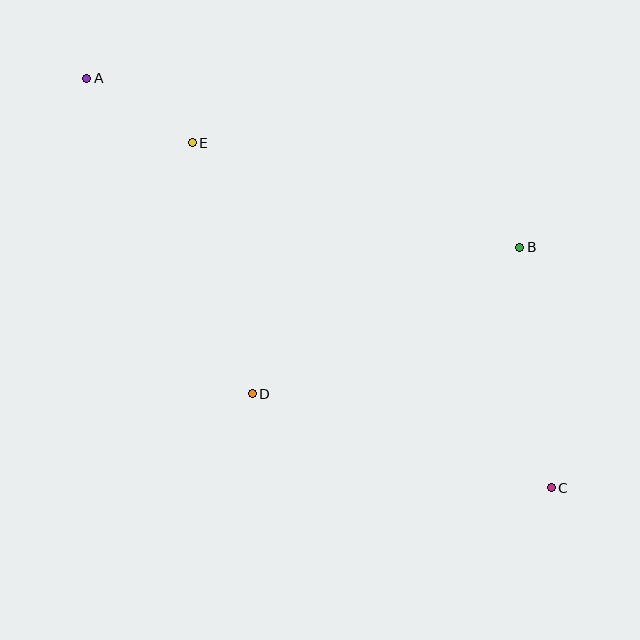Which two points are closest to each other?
Points A and E are closest to each other.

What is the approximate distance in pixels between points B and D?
The distance between B and D is approximately 305 pixels.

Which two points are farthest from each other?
Points A and C are farthest from each other.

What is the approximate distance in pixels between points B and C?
The distance between B and C is approximately 243 pixels.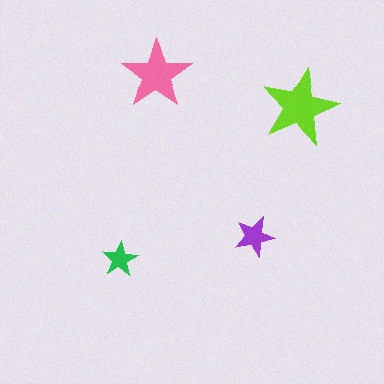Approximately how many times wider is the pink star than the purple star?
About 1.5 times wider.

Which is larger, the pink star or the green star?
The pink one.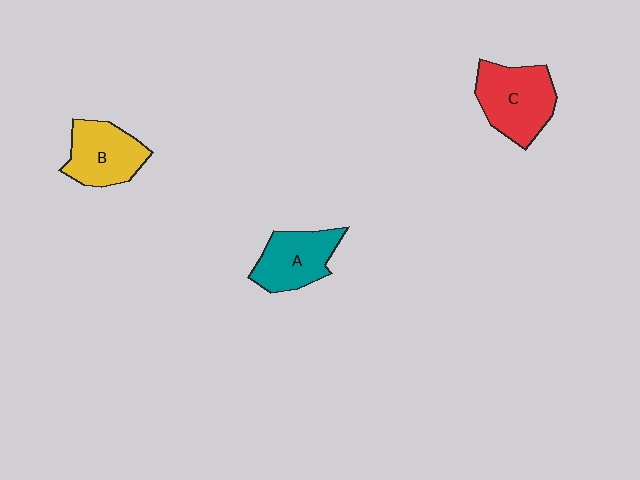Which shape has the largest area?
Shape C (red).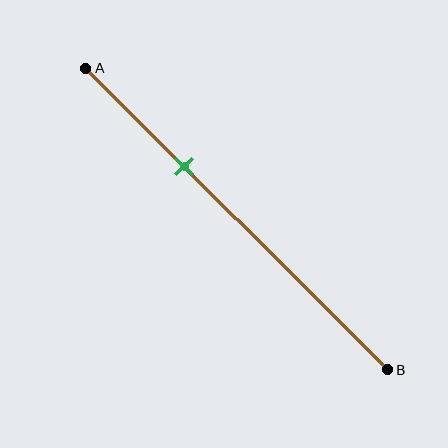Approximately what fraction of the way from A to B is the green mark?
The green mark is approximately 35% of the way from A to B.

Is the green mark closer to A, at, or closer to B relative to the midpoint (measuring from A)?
The green mark is closer to point A than the midpoint of segment AB.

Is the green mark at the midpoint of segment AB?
No, the mark is at about 35% from A, not at the 50% midpoint.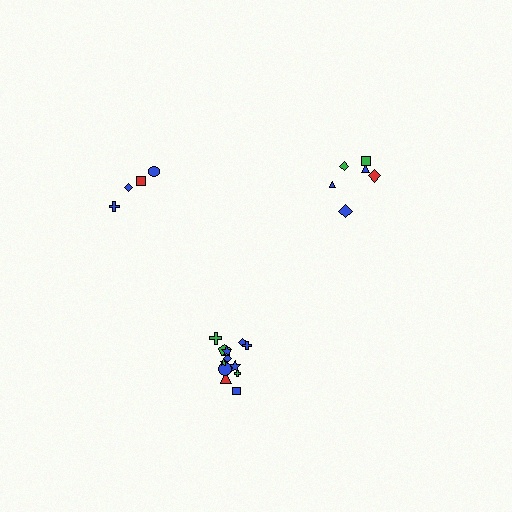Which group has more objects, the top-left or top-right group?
The top-right group.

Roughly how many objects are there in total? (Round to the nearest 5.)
Roughly 20 objects in total.